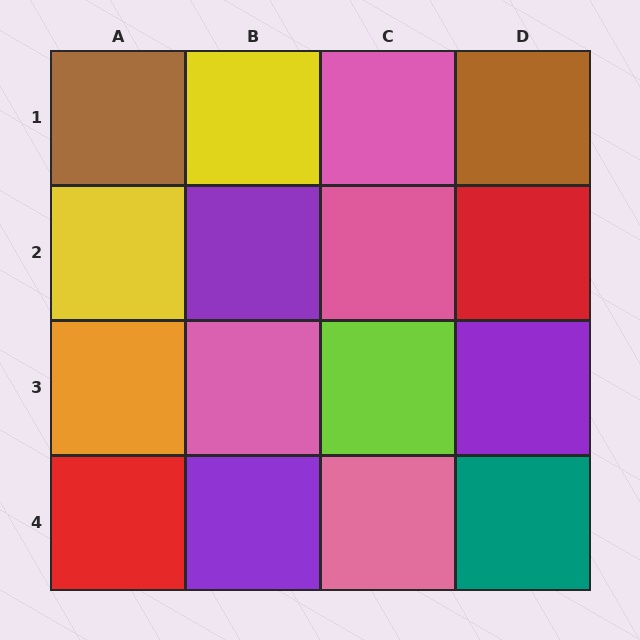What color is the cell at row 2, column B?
Purple.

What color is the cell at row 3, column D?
Purple.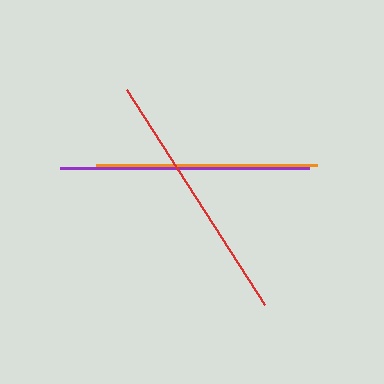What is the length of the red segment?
The red segment is approximately 256 pixels long.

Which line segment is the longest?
The red line is the longest at approximately 256 pixels.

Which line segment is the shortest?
The orange line is the shortest at approximately 222 pixels.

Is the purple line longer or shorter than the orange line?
The purple line is longer than the orange line.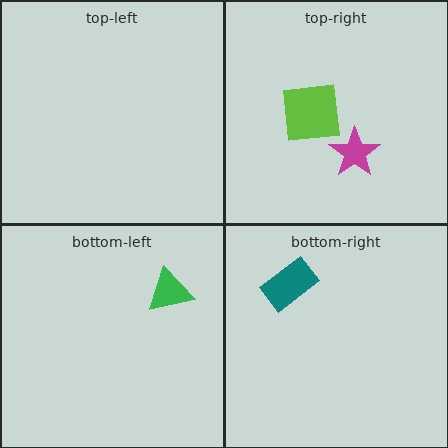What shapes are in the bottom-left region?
The green triangle.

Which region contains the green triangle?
The bottom-left region.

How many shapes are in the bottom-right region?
1.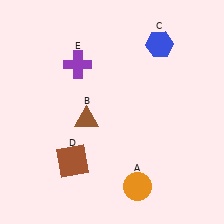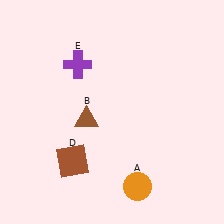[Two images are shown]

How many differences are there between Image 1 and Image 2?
There is 1 difference between the two images.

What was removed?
The blue hexagon (C) was removed in Image 2.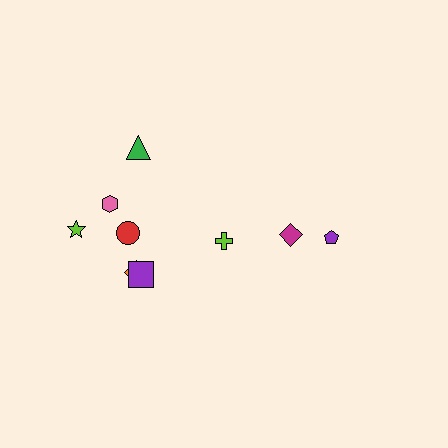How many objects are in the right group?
There are 3 objects.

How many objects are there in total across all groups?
There are 9 objects.